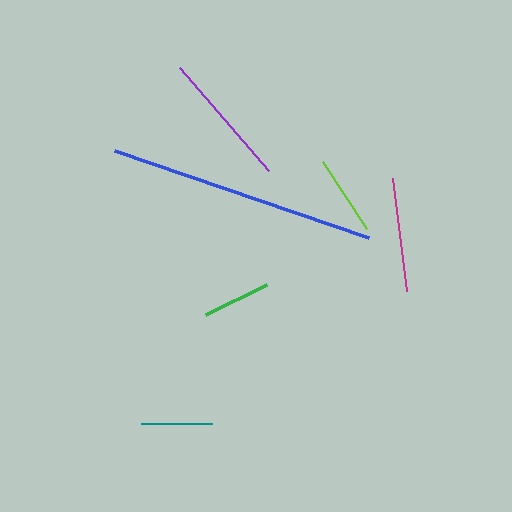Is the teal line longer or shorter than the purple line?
The purple line is longer than the teal line.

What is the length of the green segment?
The green segment is approximately 68 pixels long.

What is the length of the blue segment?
The blue segment is approximately 268 pixels long.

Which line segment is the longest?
The blue line is the longest at approximately 268 pixels.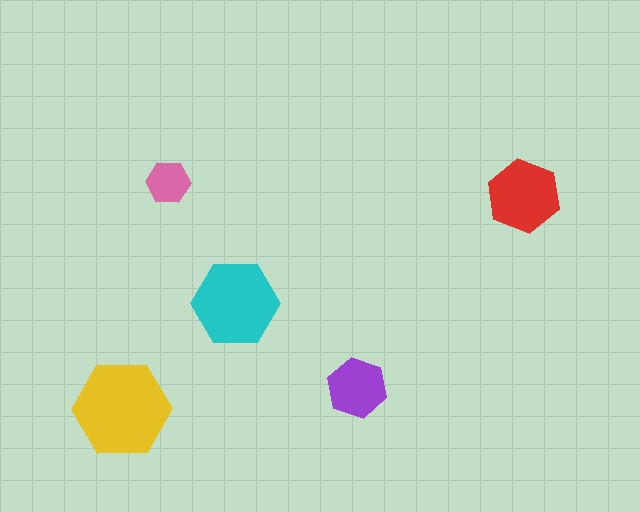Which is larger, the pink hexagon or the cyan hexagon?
The cyan one.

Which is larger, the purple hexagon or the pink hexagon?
The purple one.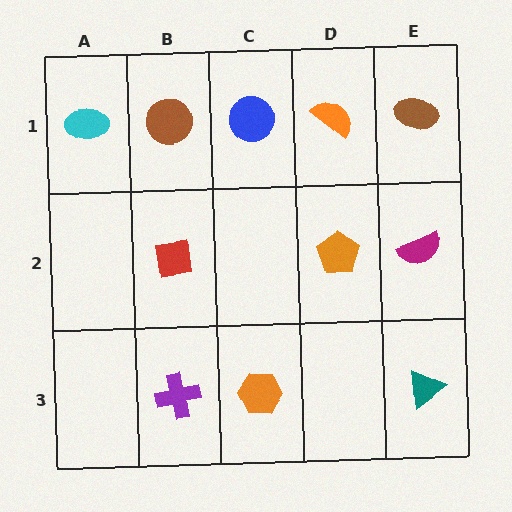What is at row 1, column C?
A blue circle.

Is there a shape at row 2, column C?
No, that cell is empty.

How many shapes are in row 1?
5 shapes.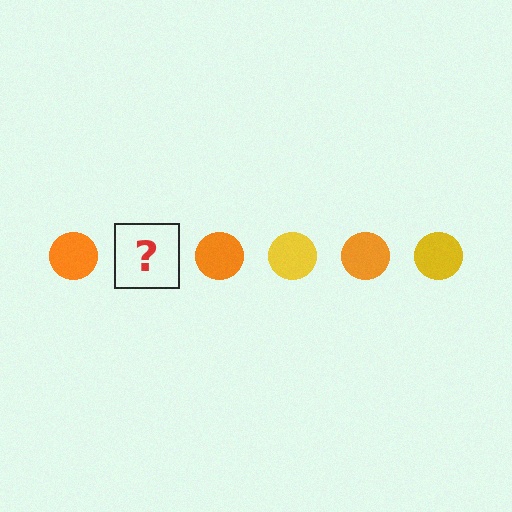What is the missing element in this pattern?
The missing element is a yellow circle.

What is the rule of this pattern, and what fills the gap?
The rule is that the pattern cycles through orange, yellow circles. The gap should be filled with a yellow circle.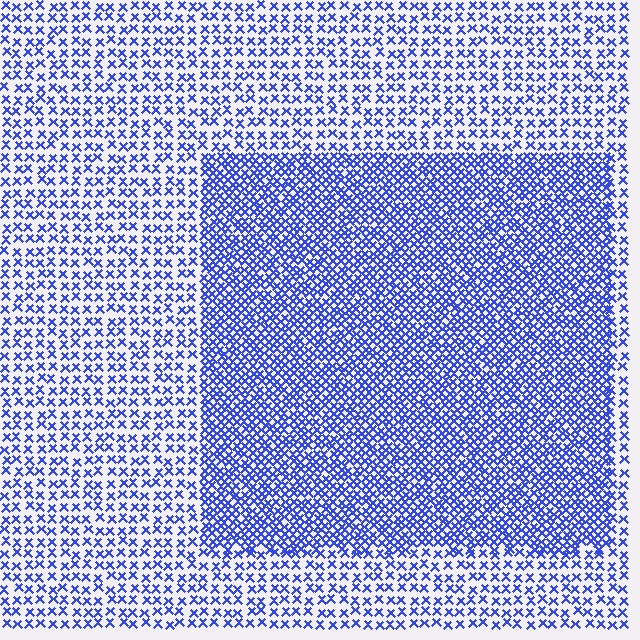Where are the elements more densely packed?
The elements are more densely packed inside the rectangle boundary.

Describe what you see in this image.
The image contains small blue elements arranged at two different densities. A rectangle-shaped region is visible where the elements are more densely packed than the surrounding area.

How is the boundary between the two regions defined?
The boundary is defined by a change in element density (approximately 2.1x ratio). All elements are the same color, size, and shape.